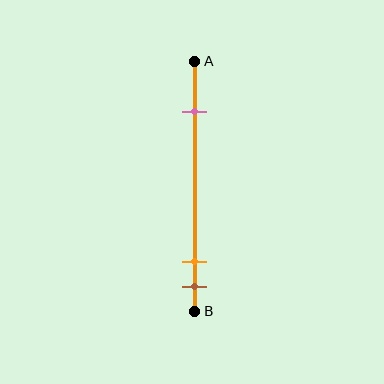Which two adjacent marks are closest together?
The orange and brown marks are the closest adjacent pair.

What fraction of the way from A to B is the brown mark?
The brown mark is approximately 90% (0.9) of the way from A to B.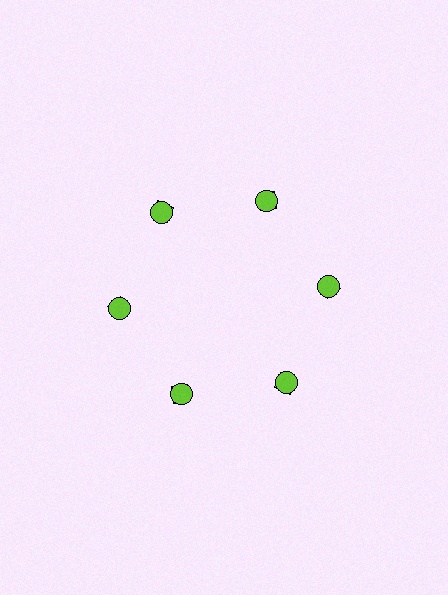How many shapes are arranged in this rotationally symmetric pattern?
There are 12 shapes, arranged in 6 groups of 2.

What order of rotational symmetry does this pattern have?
This pattern has 6-fold rotational symmetry.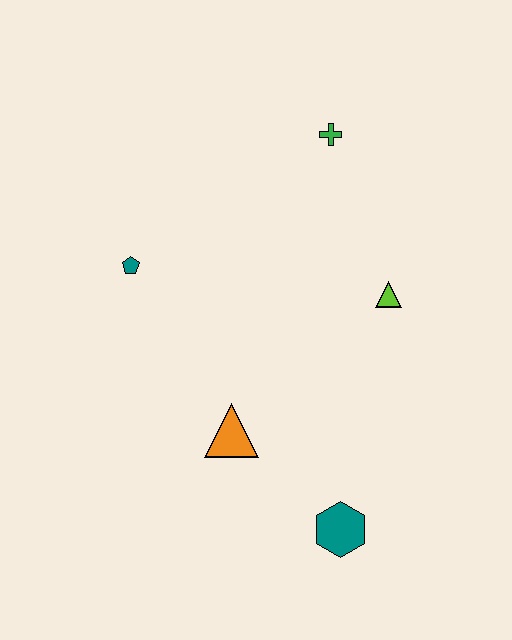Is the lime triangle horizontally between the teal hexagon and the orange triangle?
No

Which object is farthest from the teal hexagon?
The green cross is farthest from the teal hexagon.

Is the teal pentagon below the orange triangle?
No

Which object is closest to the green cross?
The lime triangle is closest to the green cross.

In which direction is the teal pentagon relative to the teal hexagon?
The teal pentagon is above the teal hexagon.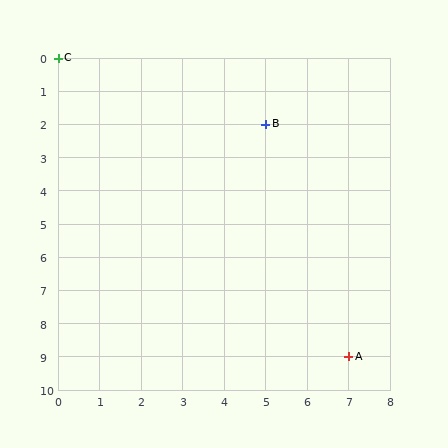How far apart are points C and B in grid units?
Points C and B are 5 columns and 2 rows apart (about 5.4 grid units diagonally).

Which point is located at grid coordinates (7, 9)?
Point A is at (7, 9).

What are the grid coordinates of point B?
Point B is at grid coordinates (5, 2).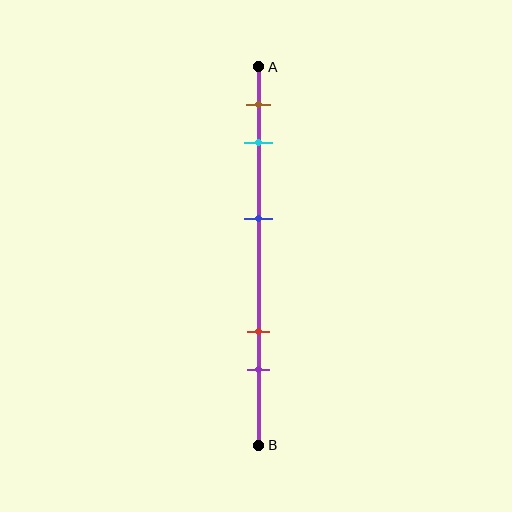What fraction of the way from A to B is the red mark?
The red mark is approximately 70% (0.7) of the way from A to B.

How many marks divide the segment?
There are 5 marks dividing the segment.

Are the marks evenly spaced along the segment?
No, the marks are not evenly spaced.